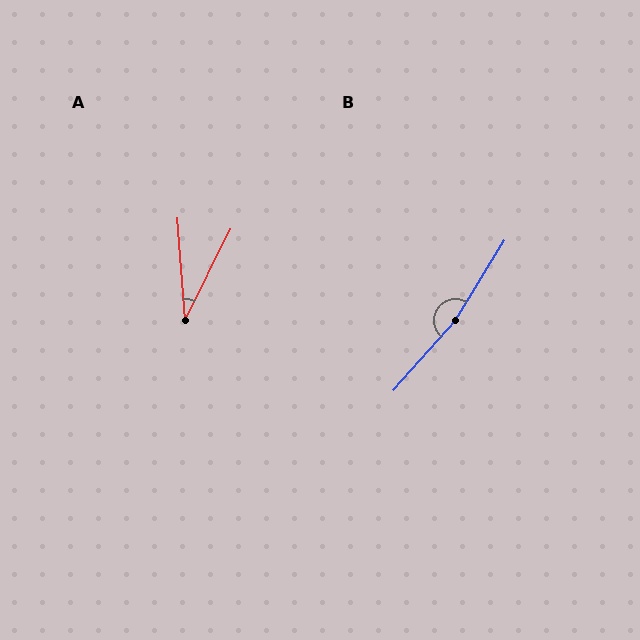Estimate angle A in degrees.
Approximately 31 degrees.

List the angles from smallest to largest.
A (31°), B (170°).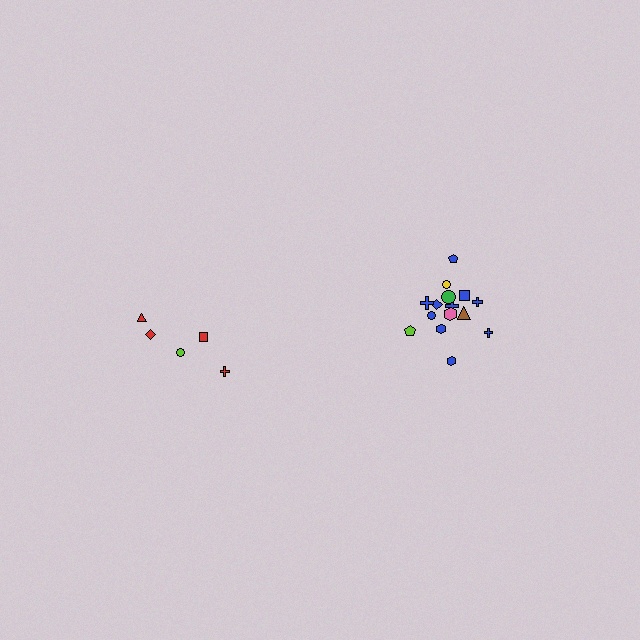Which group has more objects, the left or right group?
The right group.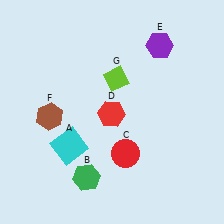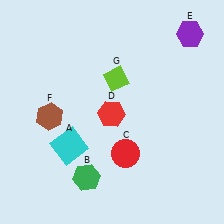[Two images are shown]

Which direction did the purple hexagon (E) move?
The purple hexagon (E) moved right.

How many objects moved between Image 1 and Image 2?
1 object moved between the two images.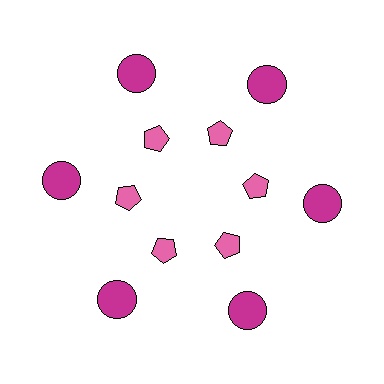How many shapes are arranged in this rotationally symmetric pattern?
There are 12 shapes, arranged in 6 groups of 2.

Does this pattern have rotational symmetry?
Yes, this pattern has 6-fold rotational symmetry. It looks the same after rotating 60 degrees around the center.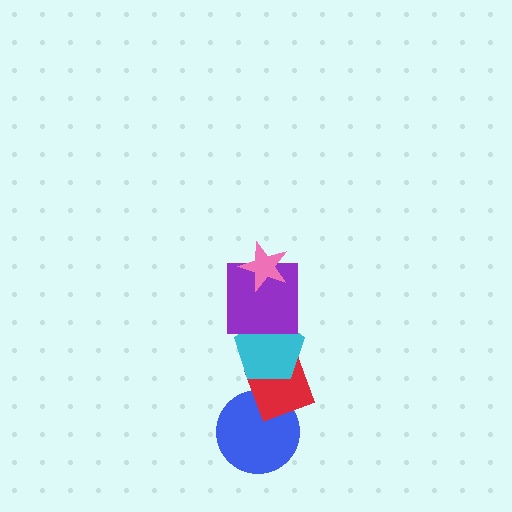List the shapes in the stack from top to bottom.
From top to bottom: the pink star, the purple square, the cyan pentagon, the red diamond, the blue circle.